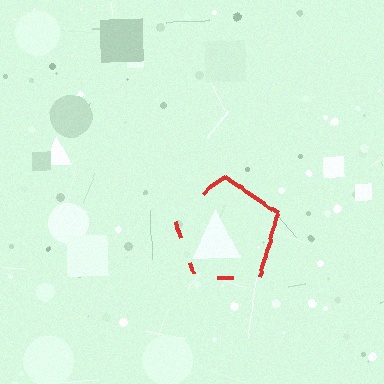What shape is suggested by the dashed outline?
The dashed outline suggests a pentagon.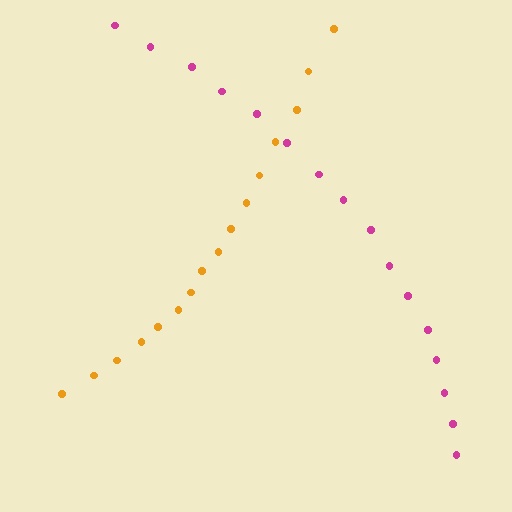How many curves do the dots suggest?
There are 2 distinct paths.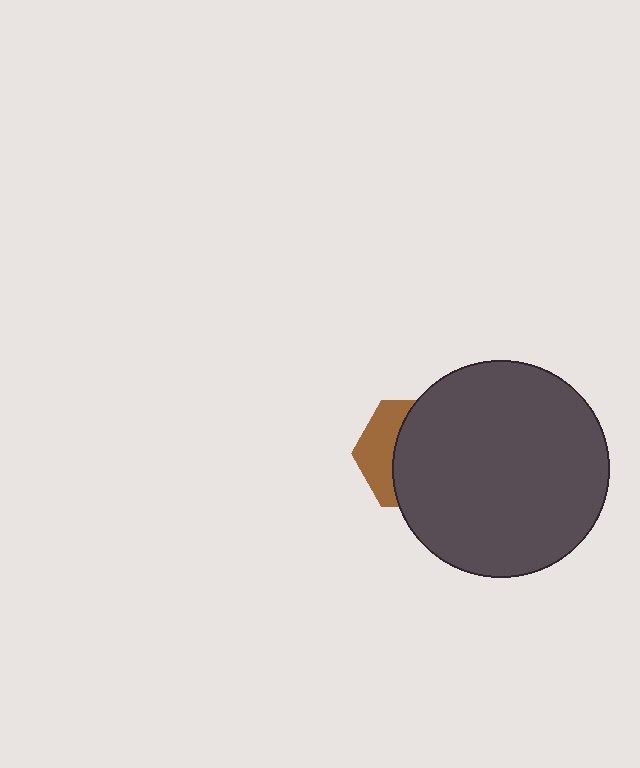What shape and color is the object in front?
The object in front is a dark gray circle.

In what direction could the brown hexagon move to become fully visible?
The brown hexagon could move left. That would shift it out from behind the dark gray circle entirely.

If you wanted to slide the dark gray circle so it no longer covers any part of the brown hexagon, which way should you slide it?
Slide it right — that is the most direct way to separate the two shapes.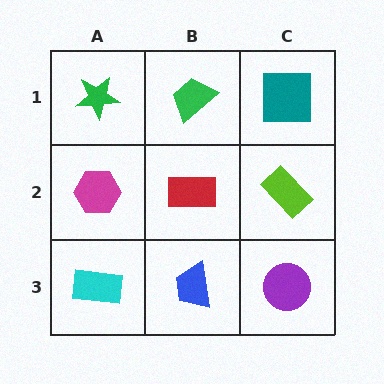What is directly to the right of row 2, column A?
A red rectangle.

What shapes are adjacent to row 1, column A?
A magenta hexagon (row 2, column A), a green trapezoid (row 1, column B).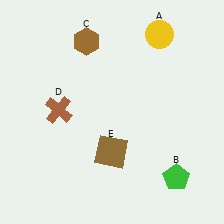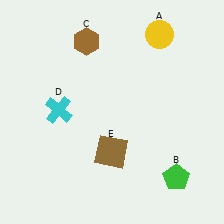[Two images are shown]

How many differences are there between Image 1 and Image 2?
There is 1 difference between the two images.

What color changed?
The cross (D) changed from brown in Image 1 to cyan in Image 2.